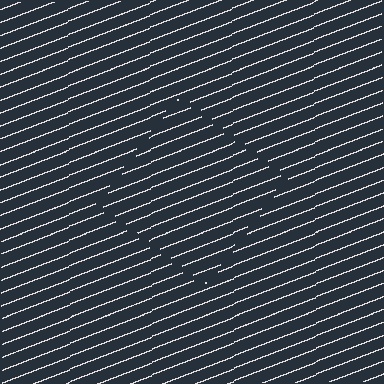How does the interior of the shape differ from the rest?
The interior of the shape contains the same grating, shifted by half a period — the contour is defined by the phase discontinuity where line-ends from the inner and outer gratings abut.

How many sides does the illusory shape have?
4 sides — the line-ends trace a square.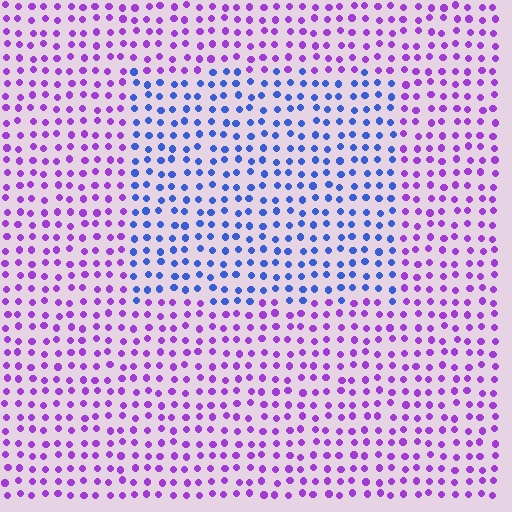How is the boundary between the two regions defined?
The boundary is defined purely by a slight shift in hue (about 54 degrees). Spacing, size, and orientation are identical on both sides.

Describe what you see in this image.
The image is filled with small purple elements in a uniform arrangement. A rectangle-shaped region is visible where the elements are tinted to a slightly different hue, forming a subtle color boundary.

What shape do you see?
I see a rectangle.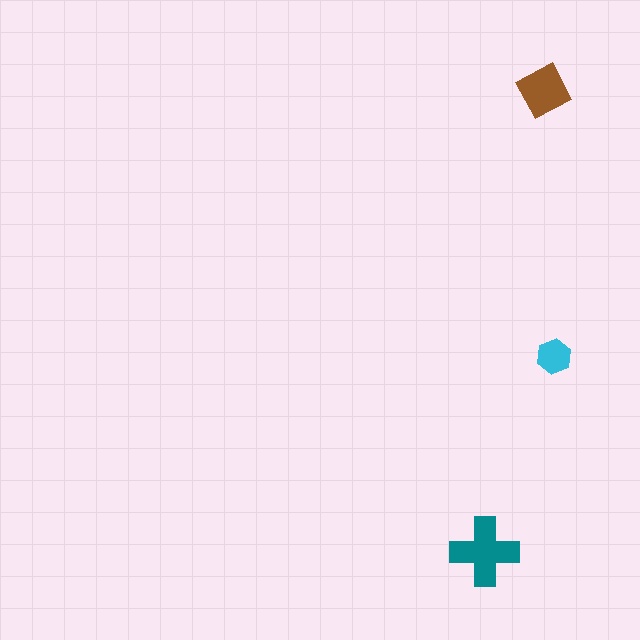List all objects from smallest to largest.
The cyan hexagon, the brown square, the teal cross.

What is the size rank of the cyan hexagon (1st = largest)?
3rd.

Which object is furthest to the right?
The cyan hexagon is rightmost.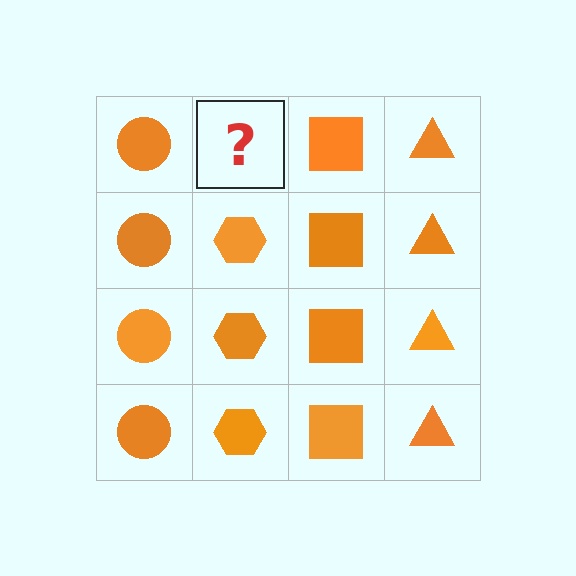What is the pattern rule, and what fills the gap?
The rule is that each column has a consistent shape. The gap should be filled with an orange hexagon.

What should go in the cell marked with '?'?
The missing cell should contain an orange hexagon.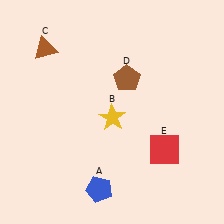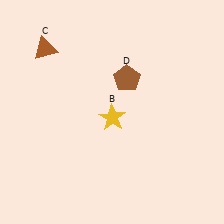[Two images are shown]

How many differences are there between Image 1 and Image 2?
There are 2 differences between the two images.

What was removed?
The red square (E), the blue pentagon (A) were removed in Image 2.